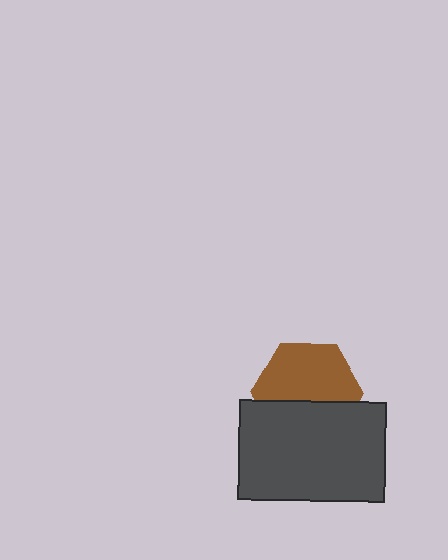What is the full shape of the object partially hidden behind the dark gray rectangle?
The partially hidden object is a brown hexagon.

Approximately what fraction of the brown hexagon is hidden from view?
Roughly 40% of the brown hexagon is hidden behind the dark gray rectangle.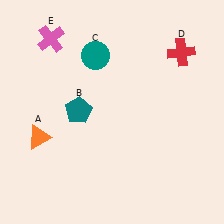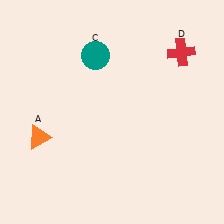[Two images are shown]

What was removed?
The teal pentagon (B), the pink cross (E) were removed in Image 2.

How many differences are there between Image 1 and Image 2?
There are 2 differences between the two images.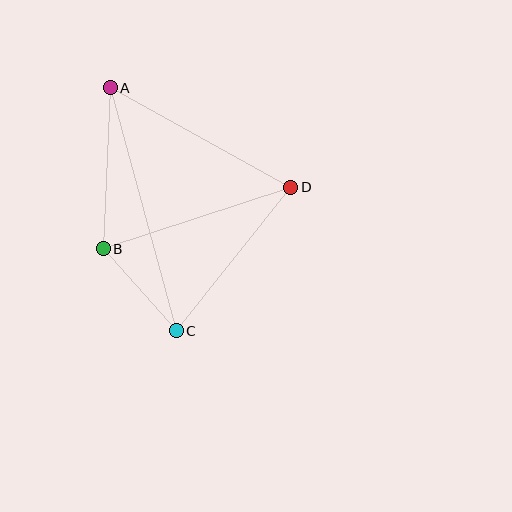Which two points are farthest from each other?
Points A and C are farthest from each other.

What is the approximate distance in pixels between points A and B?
The distance between A and B is approximately 161 pixels.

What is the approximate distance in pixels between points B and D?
The distance between B and D is approximately 197 pixels.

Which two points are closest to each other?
Points B and C are closest to each other.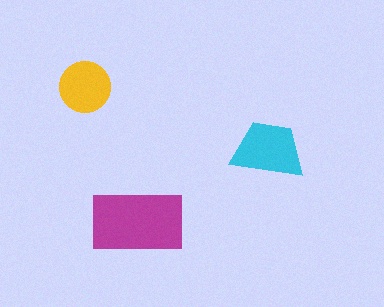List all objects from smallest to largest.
The yellow circle, the cyan trapezoid, the magenta rectangle.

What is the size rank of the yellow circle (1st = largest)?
3rd.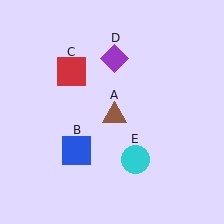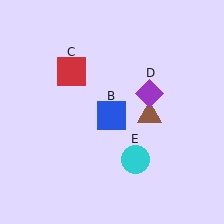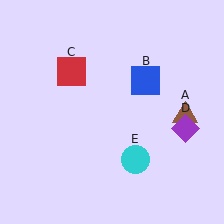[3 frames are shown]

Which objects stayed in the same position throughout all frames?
Red square (object C) and cyan circle (object E) remained stationary.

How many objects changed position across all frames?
3 objects changed position: brown triangle (object A), blue square (object B), purple diamond (object D).